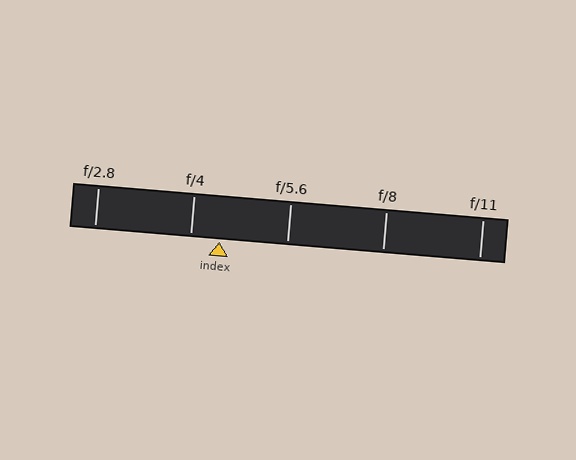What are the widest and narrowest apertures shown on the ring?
The widest aperture shown is f/2.8 and the narrowest is f/11.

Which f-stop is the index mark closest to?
The index mark is closest to f/4.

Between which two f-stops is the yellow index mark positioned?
The index mark is between f/4 and f/5.6.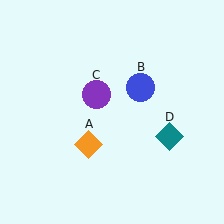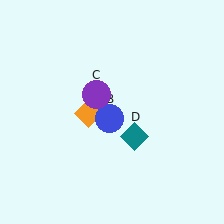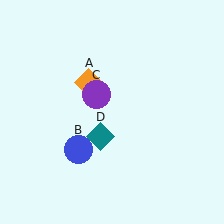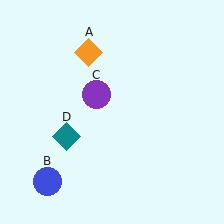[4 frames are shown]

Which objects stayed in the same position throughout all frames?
Purple circle (object C) remained stationary.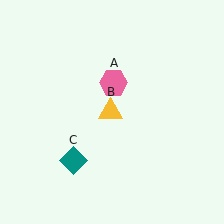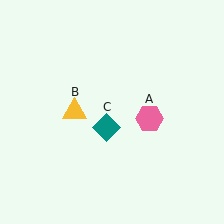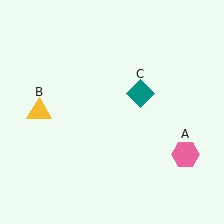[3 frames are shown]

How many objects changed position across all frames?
3 objects changed position: pink hexagon (object A), yellow triangle (object B), teal diamond (object C).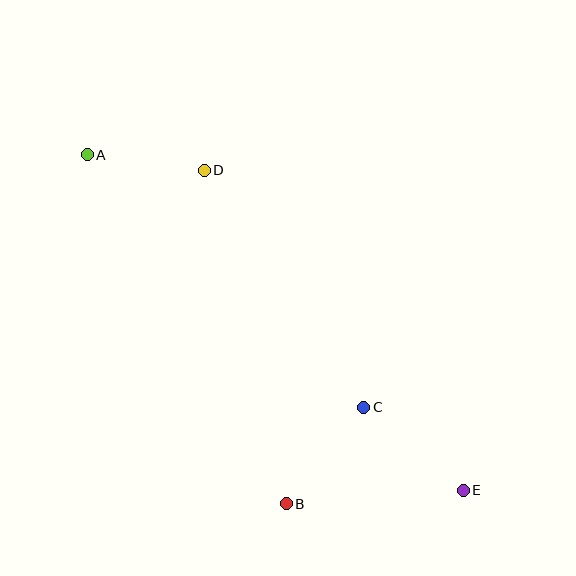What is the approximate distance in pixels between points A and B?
The distance between A and B is approximately 402 pixels.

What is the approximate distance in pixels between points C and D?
The distance between C and D is approximately 286 pixels.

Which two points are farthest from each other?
Points A and E are farthest from each other.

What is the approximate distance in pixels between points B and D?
The distance between B and D is approximately 344 pixels.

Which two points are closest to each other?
Points A and D are closest to each other.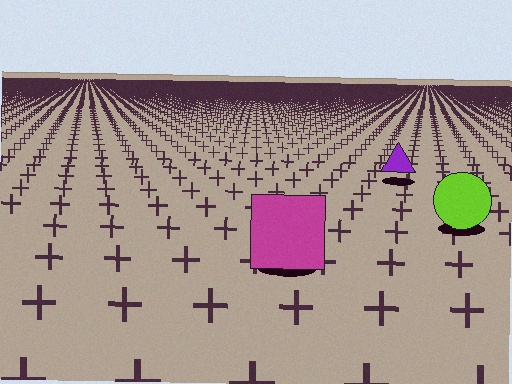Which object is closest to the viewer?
The magenta square is closest. The texture marks near it are larger and more spread out.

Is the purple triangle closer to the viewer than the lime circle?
No. The lime circle is closer — you can tell from the texture gradient: the ground texture is coarser near it.